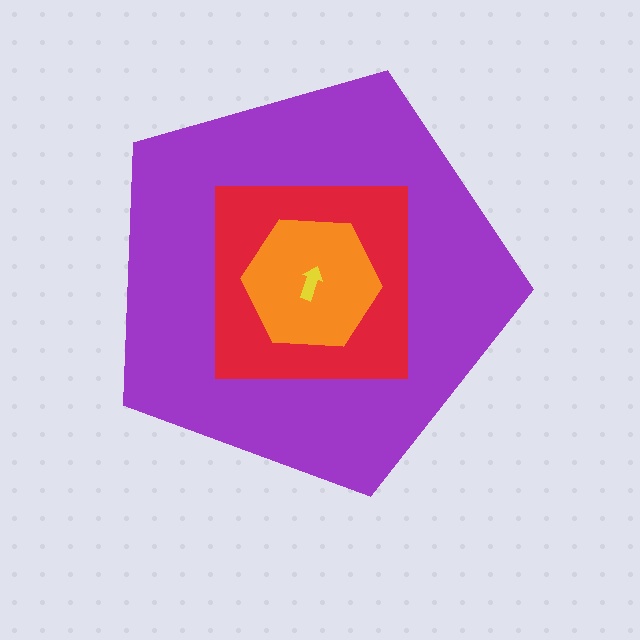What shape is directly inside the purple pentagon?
The red square.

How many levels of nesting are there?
4.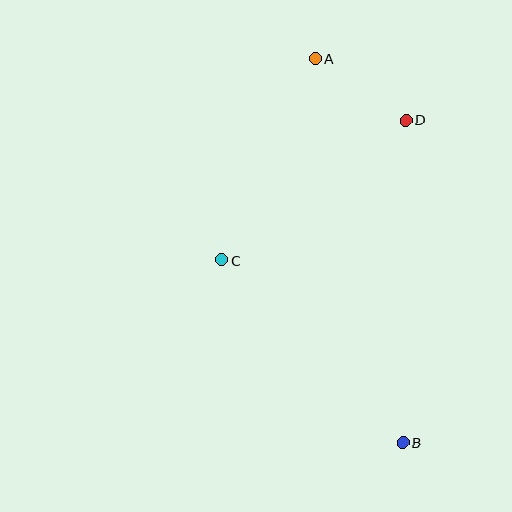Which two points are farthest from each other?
Points A and B are farthest from each other.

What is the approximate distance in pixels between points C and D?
The distance between C and D is approximately 231 pixels.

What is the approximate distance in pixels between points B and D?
The distance between B and D is approximately 322 pixels.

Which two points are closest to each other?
Points A and D are closest to each other.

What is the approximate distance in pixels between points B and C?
The distance between B and C is approximately 257 pixels.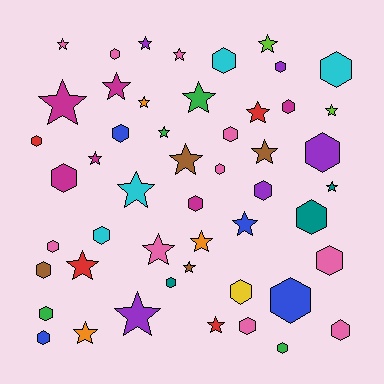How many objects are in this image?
There are 50 objects.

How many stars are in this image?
There are 24 stars.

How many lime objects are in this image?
There are 2 lime objects.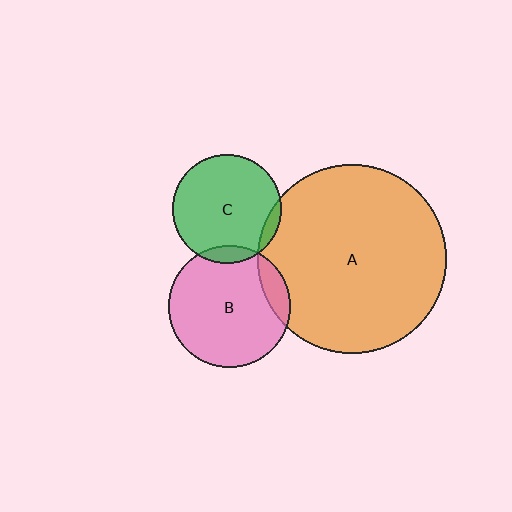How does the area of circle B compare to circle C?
Approximately 1.3 times.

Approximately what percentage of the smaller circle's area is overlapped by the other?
Approximately 10%.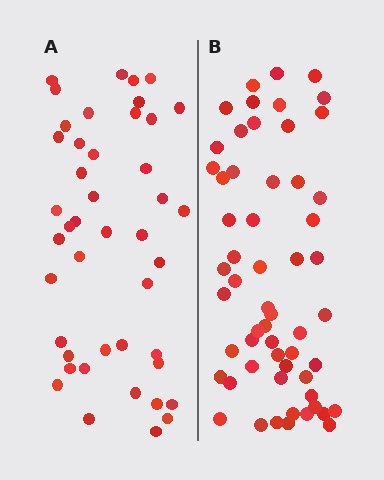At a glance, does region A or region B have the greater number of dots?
Region B (the right region) has more dots.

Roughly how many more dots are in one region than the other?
Region B has approximately 15 more dots than region A.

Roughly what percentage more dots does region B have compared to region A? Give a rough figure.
About 30% more.